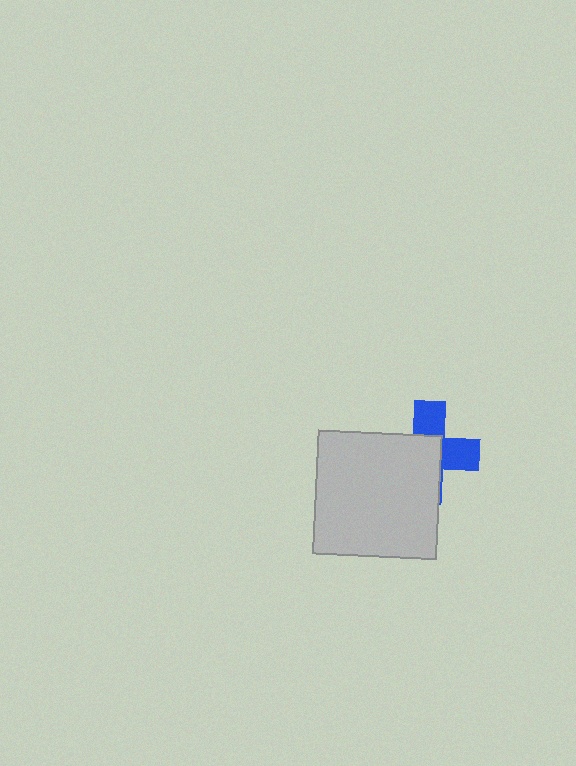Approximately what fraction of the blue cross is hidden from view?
Roughly 58% of the blue cross is hidden behind the light gray square.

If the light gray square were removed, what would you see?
You would see the complete blue cross.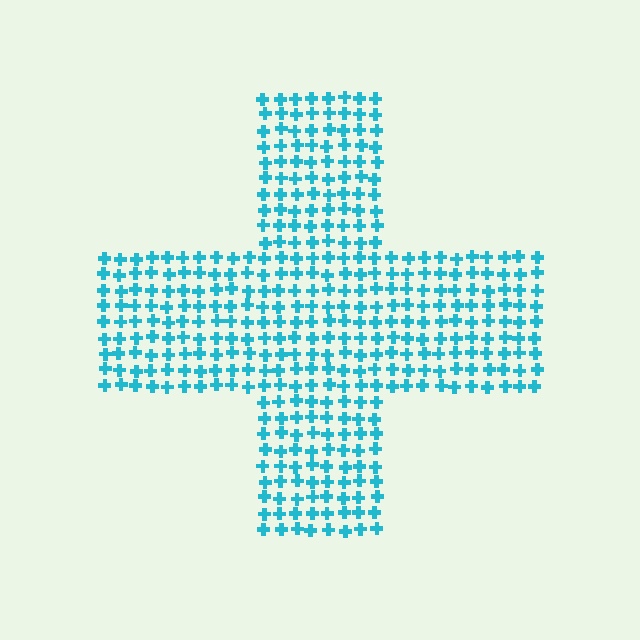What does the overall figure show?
The overall figure shows a cross.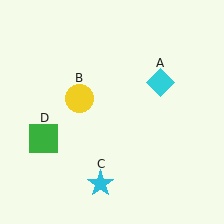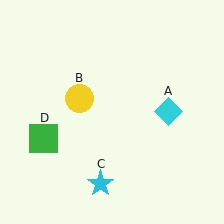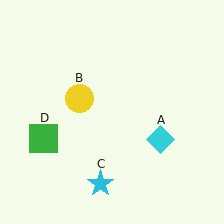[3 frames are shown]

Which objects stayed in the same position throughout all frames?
Yellow circle (object B) and cyan star (object C) and green square (object D) remained stationary.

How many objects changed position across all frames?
1 object changed position: cyan diamond (object A).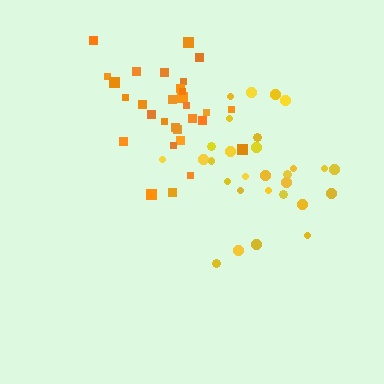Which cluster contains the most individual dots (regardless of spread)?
Yellow (30).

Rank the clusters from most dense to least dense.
orange, yellow.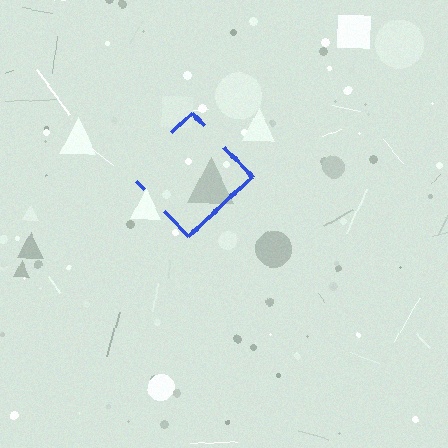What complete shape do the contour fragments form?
The contour fragments form a diamond.